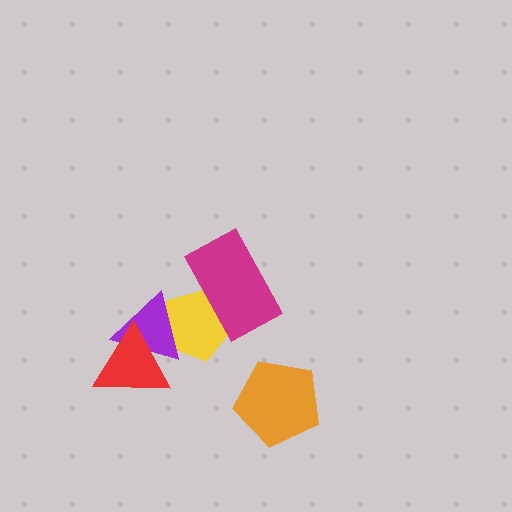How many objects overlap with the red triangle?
1 object overlaps with the red triangle.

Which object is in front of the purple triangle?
The red triangle is in front of the purple triangle.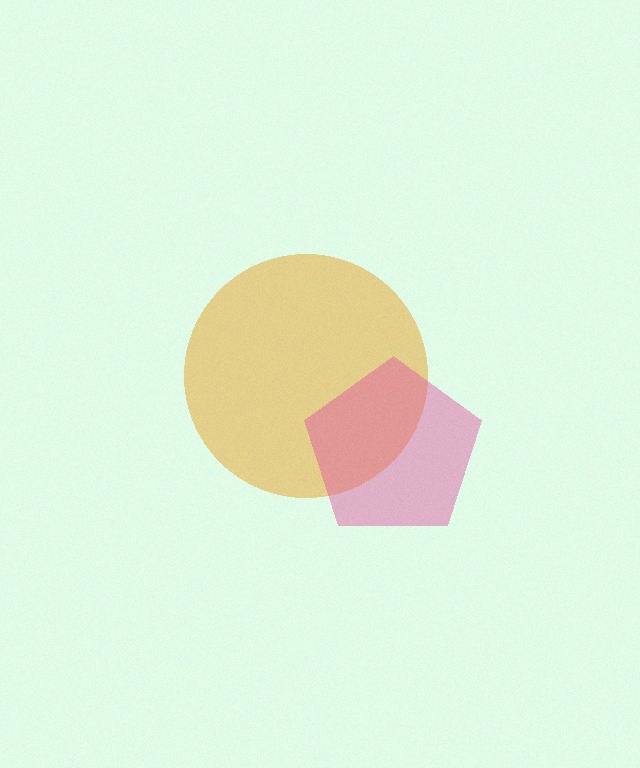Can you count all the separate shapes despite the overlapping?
Yes, there are 2 separate shapes.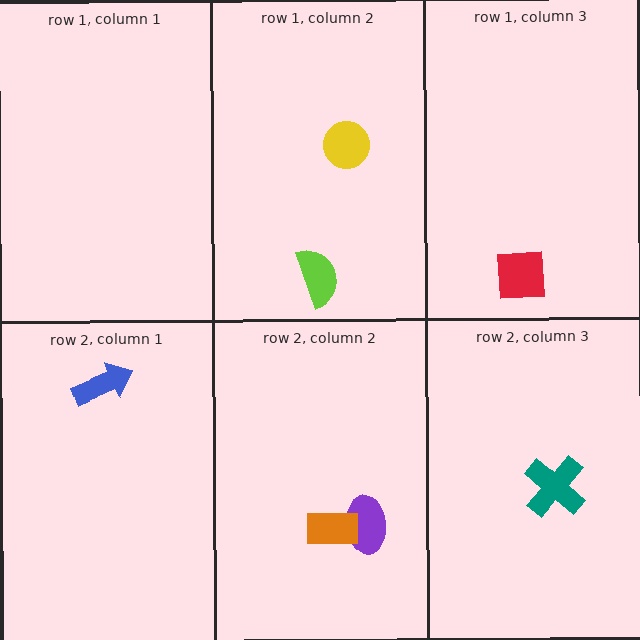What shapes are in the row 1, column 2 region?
The lime semicircle, the yellow circle.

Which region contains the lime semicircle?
The row 1, column 2 region.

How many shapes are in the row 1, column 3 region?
1.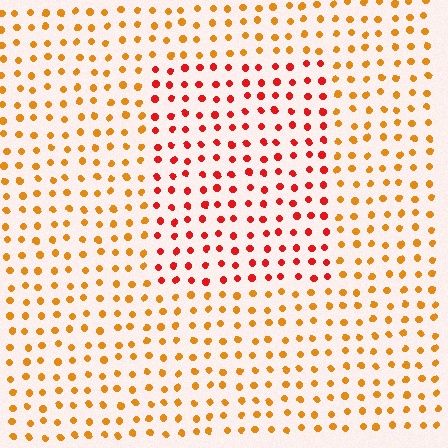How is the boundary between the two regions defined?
The boundary is defined purely by a slight shift in hue (about 36 degrees). Spacing, size, and orientation are identical on both sides.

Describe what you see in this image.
The image is filled with small orange elements in a uniform arrangement. A rectangle-shaped region is visible where the elements are tinted to a slightly different hue, forming a subtle color boundary.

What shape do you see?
I see a rectangle.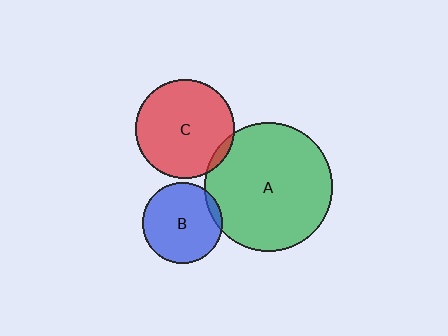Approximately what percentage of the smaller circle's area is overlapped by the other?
Approximately 5%.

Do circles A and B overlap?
Yes.